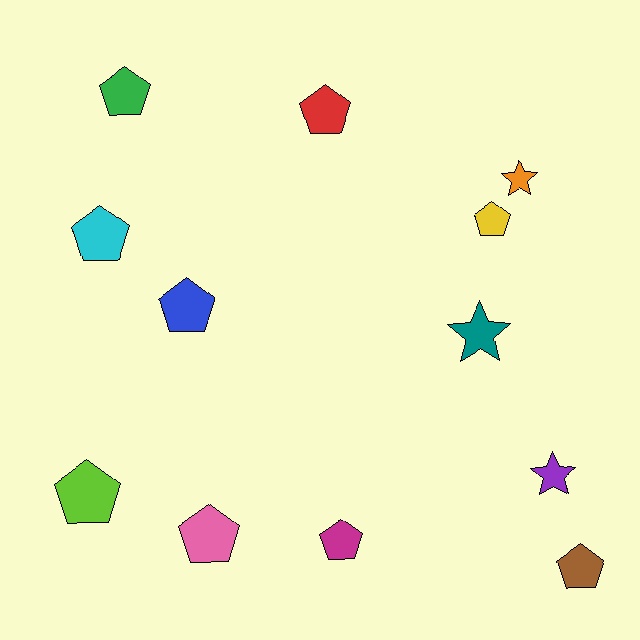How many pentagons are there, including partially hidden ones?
There are 9 pentagons.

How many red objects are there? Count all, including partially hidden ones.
There is 1 red object.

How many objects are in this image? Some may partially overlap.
There are 12 objects.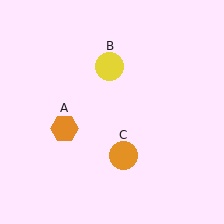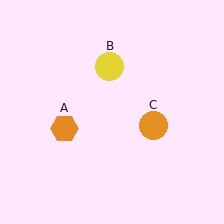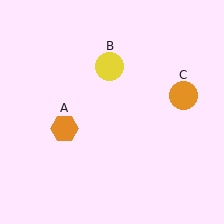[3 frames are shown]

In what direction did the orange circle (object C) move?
The orange circle (object C) moved up and to the right.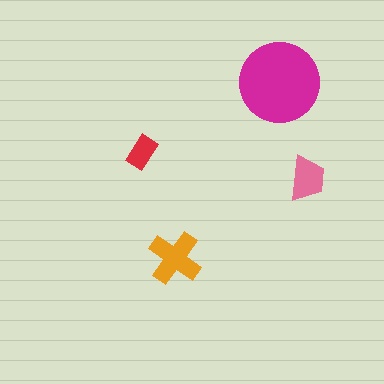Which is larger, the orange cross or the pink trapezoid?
The orange cross.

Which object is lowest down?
The orange cross is bottommost.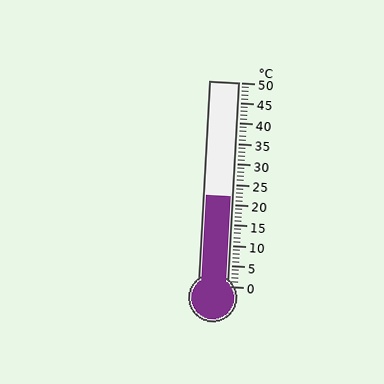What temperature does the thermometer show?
The thermometer shows approximately 22°C.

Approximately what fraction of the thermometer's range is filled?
The thermometer is filled to approximately 45% of its range.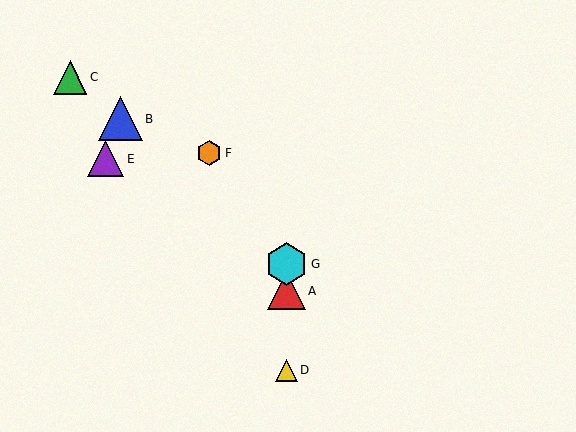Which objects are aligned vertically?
Objects A, D, G are aligned vertically.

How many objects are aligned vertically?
3 objects (A, D, G) are aligned vertically.